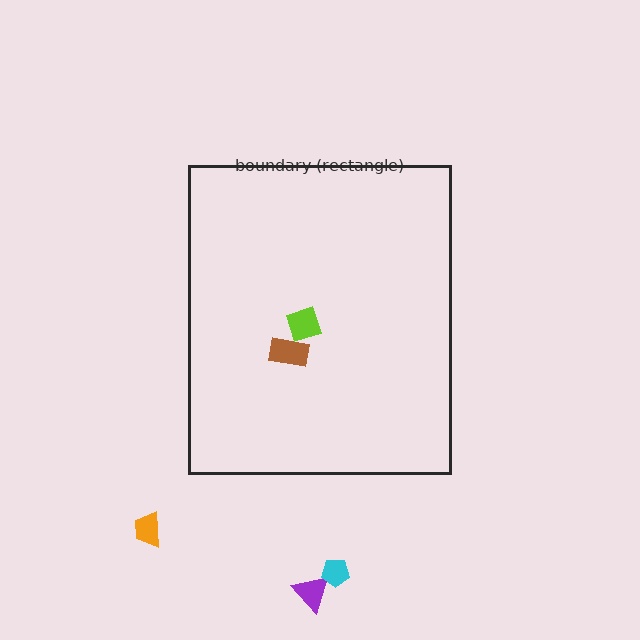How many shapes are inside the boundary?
2 inside, 3 outside.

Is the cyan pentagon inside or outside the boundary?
Outside.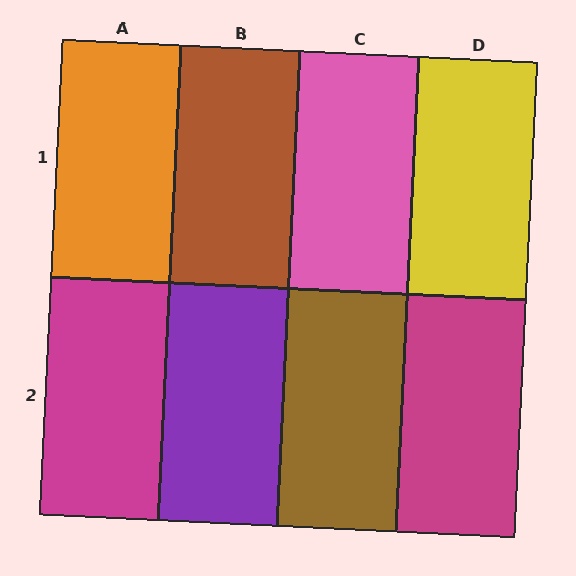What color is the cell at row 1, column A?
Orange.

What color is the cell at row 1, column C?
Pink.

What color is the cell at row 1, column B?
Brown.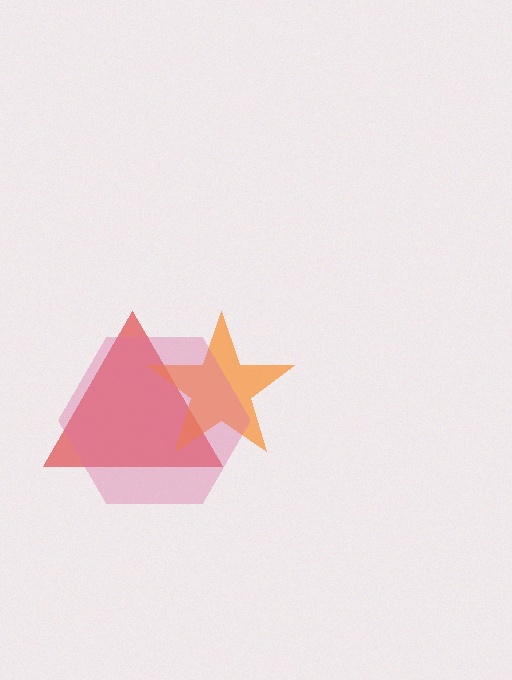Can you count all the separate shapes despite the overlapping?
Yes, there are 3 separate shapes.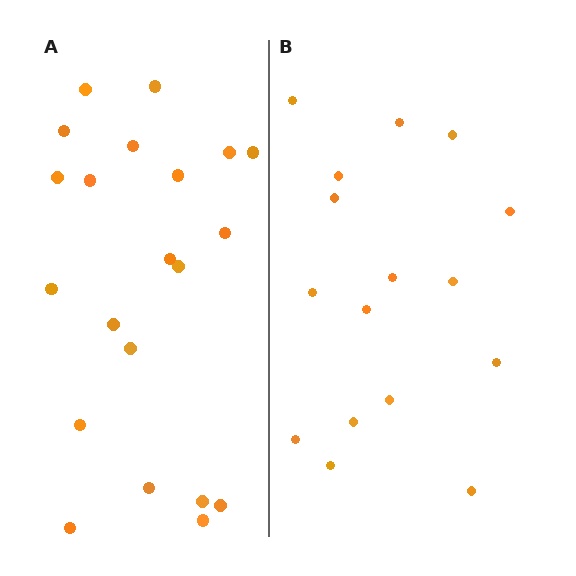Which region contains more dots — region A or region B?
Region A (the left region) has more dots.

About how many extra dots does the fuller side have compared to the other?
Region A has about 5 more dots than region B.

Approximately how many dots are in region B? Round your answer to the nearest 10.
About 20 dots. (The exact count is 16, which rounds to 20.)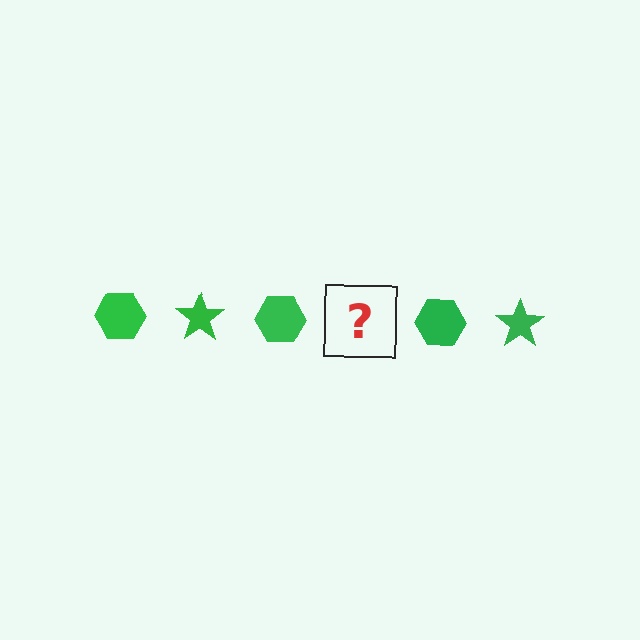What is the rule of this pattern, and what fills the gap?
The rule is that the pattern cycles through hexagon, star shapes in green. The gap should be filled with a green star.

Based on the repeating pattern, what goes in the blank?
The blank should be a green star.